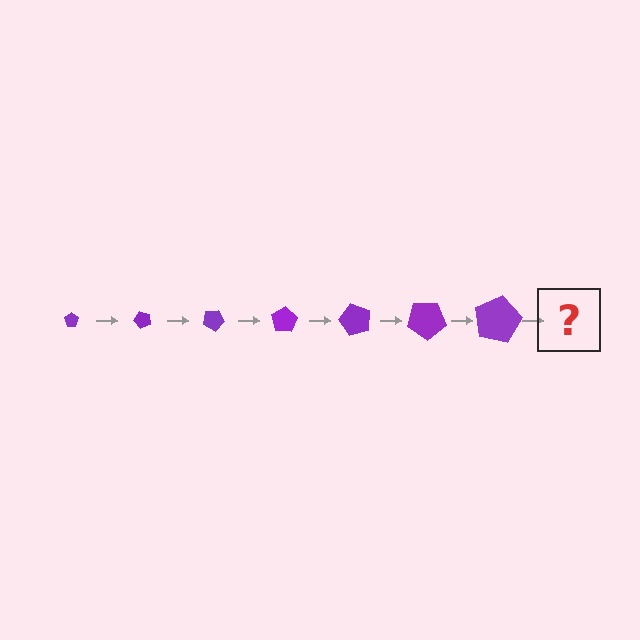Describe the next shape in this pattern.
It should be a pentagon, larger than the previous one and rotated 350 degrees from the start.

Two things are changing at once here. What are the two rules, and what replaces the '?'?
The two rules are that the pentagon grows larger each step and it rotates 50 degrees each step. The '?' should be a pentagon, larger than the previous one and rotated 350 degrees from the start.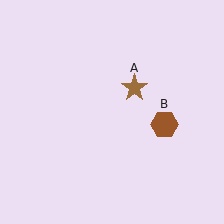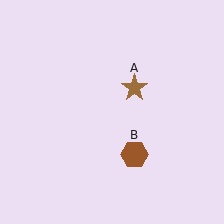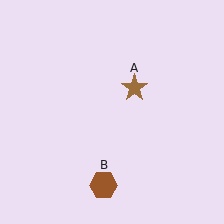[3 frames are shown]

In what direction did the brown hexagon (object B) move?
The brown hexagon (object B) moved down and to the left.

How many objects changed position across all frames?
1 object changed position: brown hexagon (object B).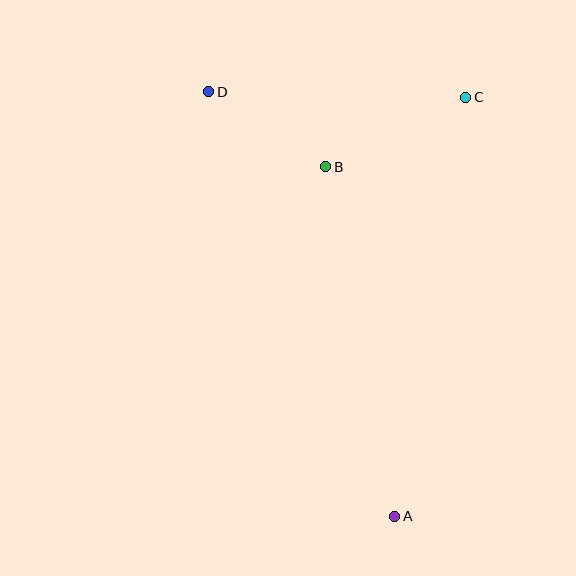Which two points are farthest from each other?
Points A and D are farthest from each other.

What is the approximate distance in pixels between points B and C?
The distance between B and C is approximately 157 pixels.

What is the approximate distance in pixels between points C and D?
The distance between C and D is approximately 257 pixels.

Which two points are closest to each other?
Points B and D are closest to each other.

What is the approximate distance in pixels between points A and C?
The distance between A and C is approximately 425 pixels.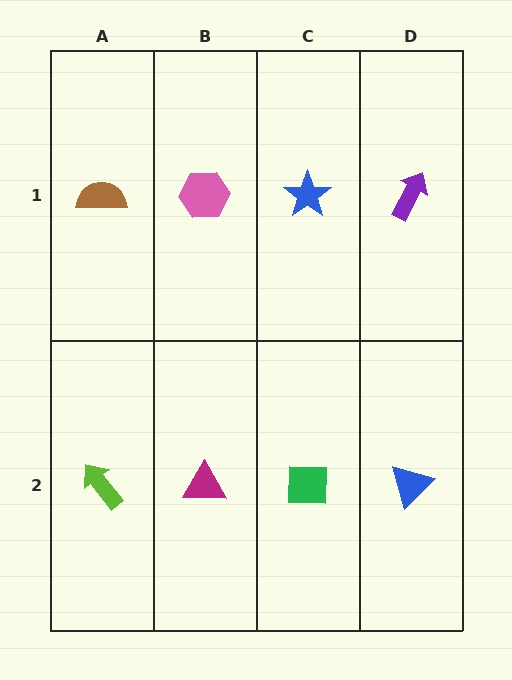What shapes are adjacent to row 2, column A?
A brown semicircle (row 1, column A), a magenta triangle (row 2, column B).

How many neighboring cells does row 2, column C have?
3.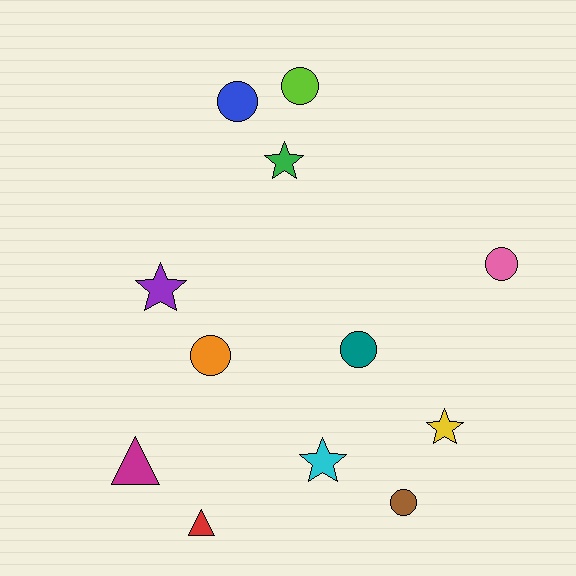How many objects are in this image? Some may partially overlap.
There are 12 objects.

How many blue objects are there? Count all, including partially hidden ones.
There is 1 blue object.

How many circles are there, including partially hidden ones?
There are 6 circles.